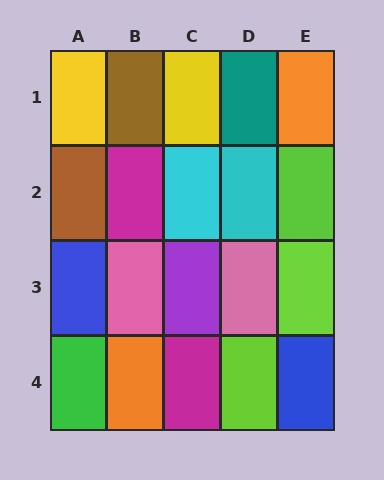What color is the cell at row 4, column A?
Green.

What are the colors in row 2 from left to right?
Brown, magenta, cyan, cyan, lime.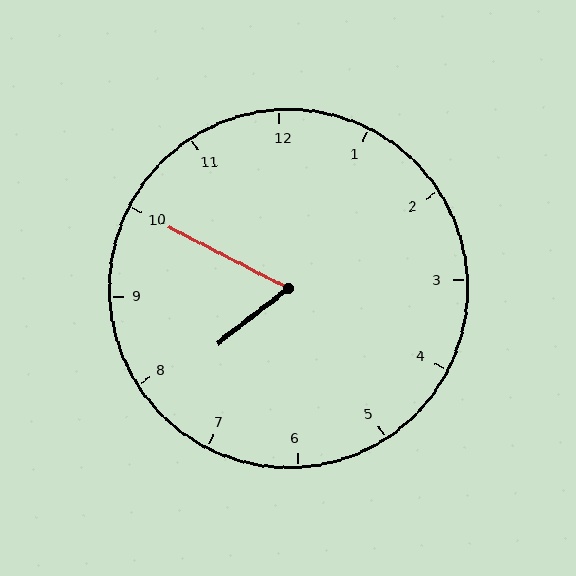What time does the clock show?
7:50.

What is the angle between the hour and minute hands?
Approximately 65 degrees.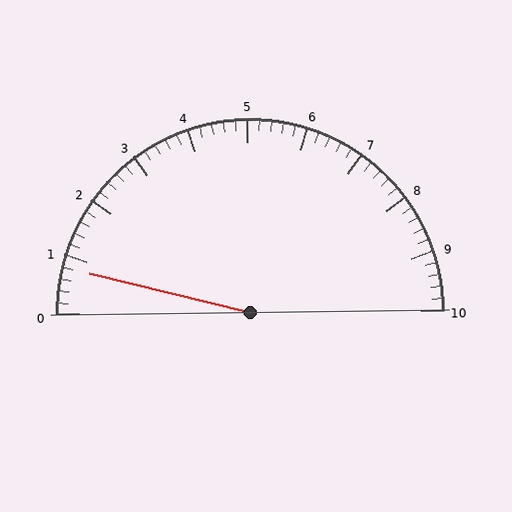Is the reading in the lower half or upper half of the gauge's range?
The reading is in the lower half of the range (0 to 10).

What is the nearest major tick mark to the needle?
The nearest major tick mark is 1.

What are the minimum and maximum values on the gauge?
The gauge ranges from 0 to 10.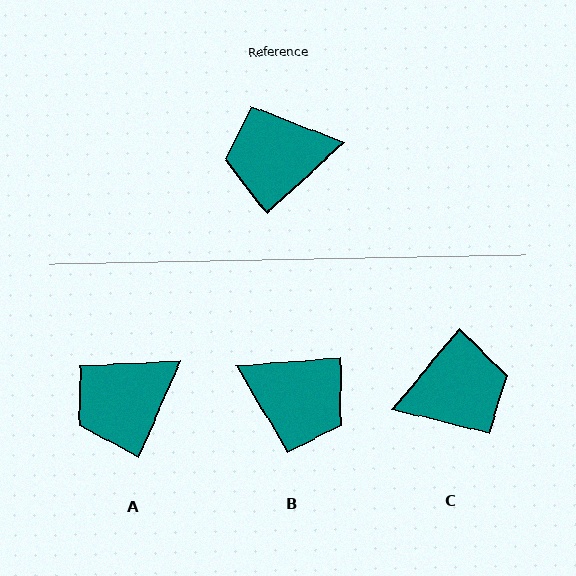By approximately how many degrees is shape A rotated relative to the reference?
Approximately 24 degrees counter-clockwise.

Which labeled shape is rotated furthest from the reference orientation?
C, about 173 degrees away.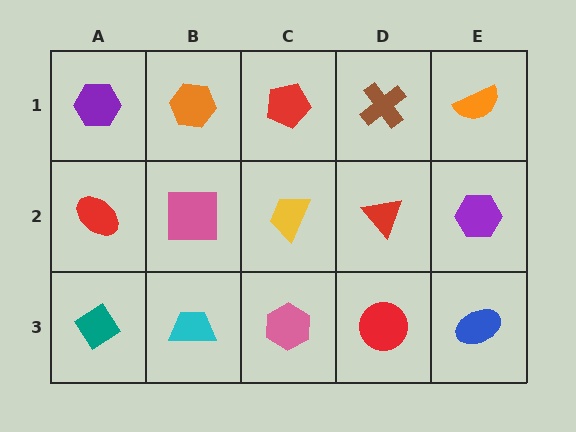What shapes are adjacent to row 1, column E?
A purple hexagon (row 2, column E), a brown cross (row 1, column D).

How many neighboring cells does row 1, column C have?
3.